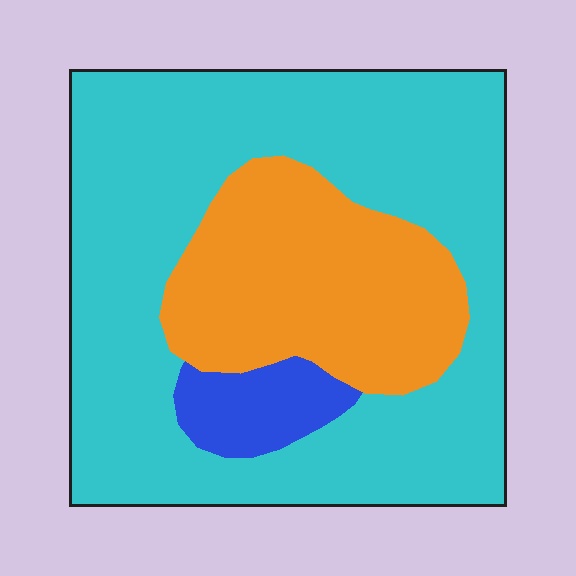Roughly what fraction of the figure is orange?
Orange takes up about one quarter (1/4) of the figure.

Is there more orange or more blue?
Orange.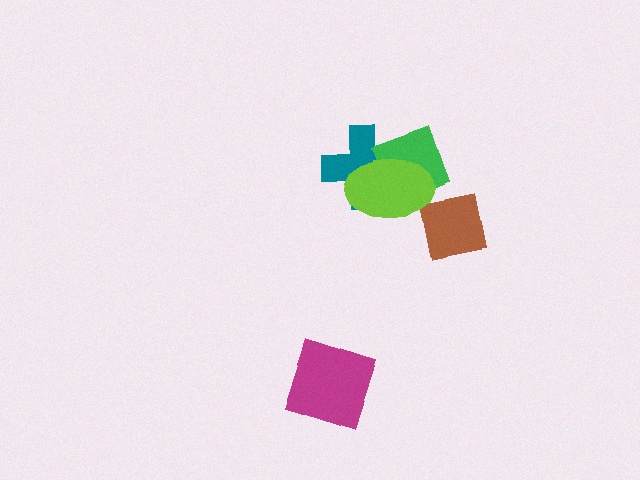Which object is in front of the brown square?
The lime ellipse is in front of the brown square.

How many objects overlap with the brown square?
1 object overlaps with the brown square.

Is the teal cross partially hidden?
Yes, it is partially covered by another shape.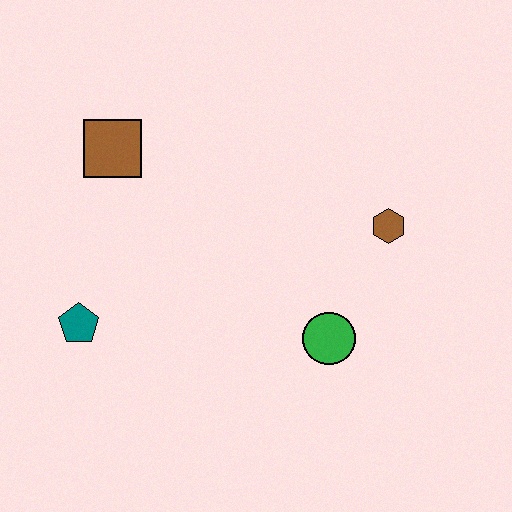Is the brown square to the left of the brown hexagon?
Yes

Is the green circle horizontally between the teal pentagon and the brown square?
No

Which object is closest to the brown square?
The teal pentagon is closest to the brown square.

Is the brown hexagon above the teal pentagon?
Yes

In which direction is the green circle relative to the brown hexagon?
The green circle is below the brown hexagon.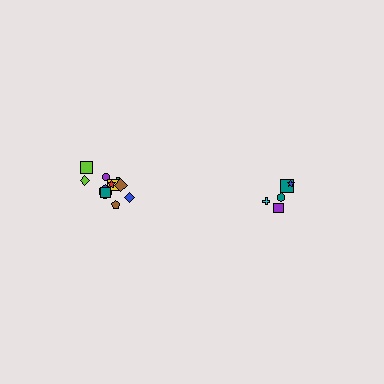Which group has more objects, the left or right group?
The left group.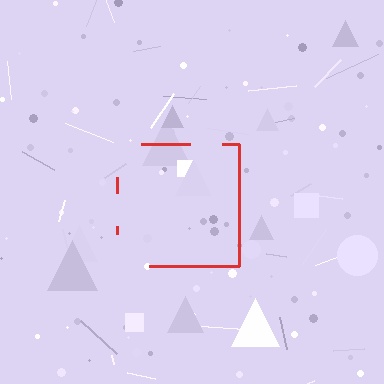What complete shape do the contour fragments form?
The contour fragments form a square.